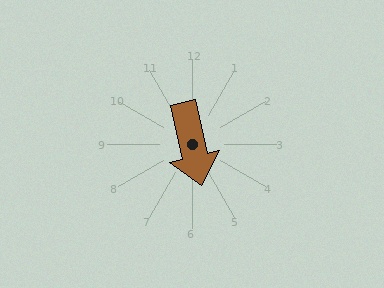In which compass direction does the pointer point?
South.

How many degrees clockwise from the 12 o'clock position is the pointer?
Approximately 167 degrees.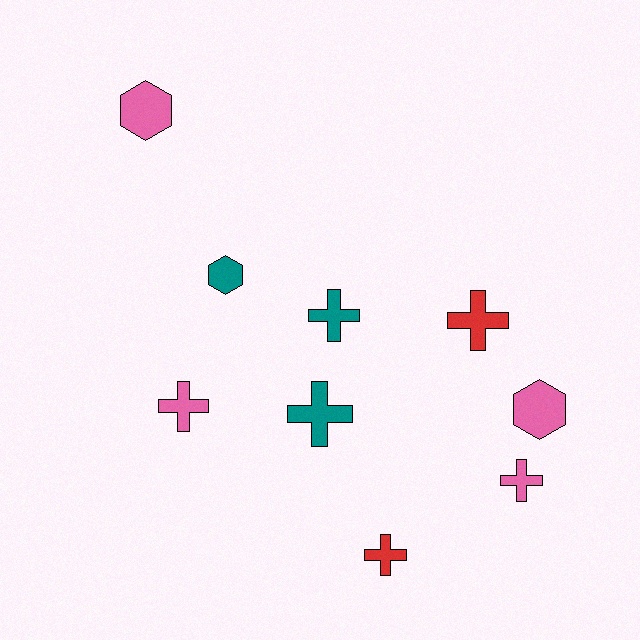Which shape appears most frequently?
Cross, with 6 objects.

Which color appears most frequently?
Pink, with 4 objects.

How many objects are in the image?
There are 9 objects.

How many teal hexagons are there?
There is 1 teal hexagon.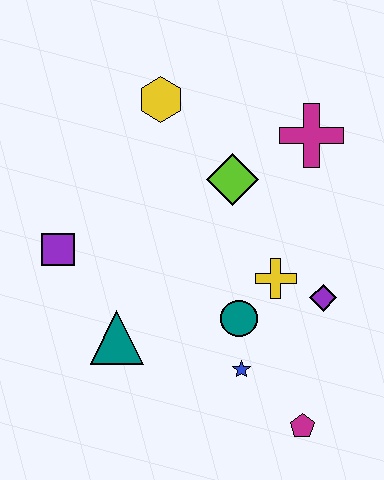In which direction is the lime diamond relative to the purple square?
The lime diamond is to the right of the purple square.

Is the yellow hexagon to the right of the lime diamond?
No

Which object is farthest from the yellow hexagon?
The magenta pentagon is farthest from the yellow hexagon.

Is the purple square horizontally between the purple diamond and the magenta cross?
No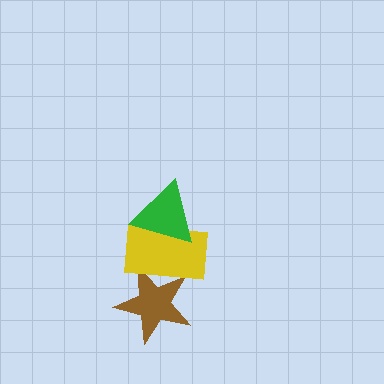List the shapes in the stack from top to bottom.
From top to bottom: the green triangle, the yellow rectangle, the brown star.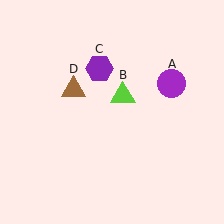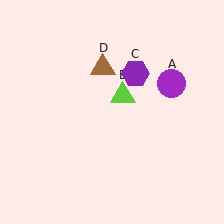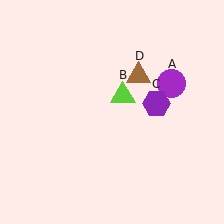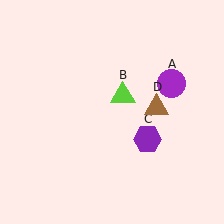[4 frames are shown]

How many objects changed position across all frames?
2 objects changed position: purple hexagon (object C), brown triangle (object D).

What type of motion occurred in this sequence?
The purple hexagon (object C), brown triangle (object D) rotated clockwise around the center of the scene.